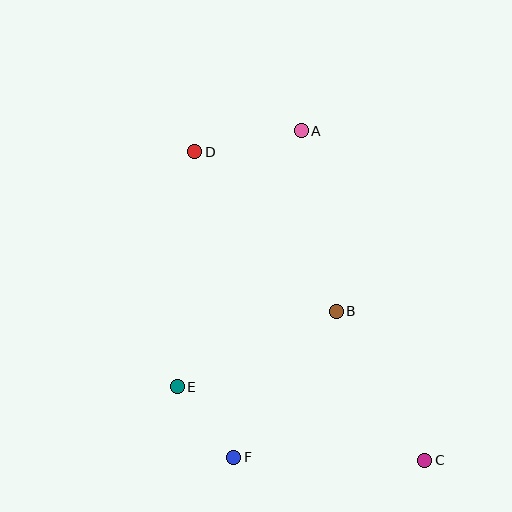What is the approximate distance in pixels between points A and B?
The distance between A and B is approximately 184 pixels.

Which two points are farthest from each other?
Points C and D are farthest from each other.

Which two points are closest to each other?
Points E and F are closest to each other.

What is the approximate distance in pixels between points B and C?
The distance between B and C is approximately 173 pixels.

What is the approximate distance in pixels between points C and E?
The distance between C and E is approximately 258 pixels.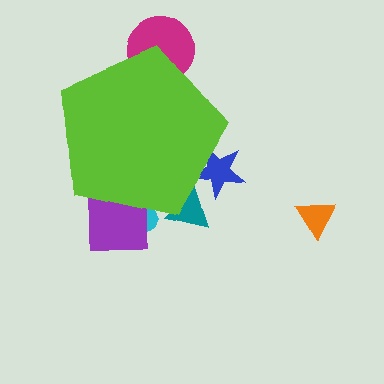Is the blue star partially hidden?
Yes, the blue star is partially hidden behind the lime pentagon.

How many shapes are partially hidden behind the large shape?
5 shapes are partially hidden.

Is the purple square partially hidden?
Yes, the purple square is partially hidden behind the lime pentagon.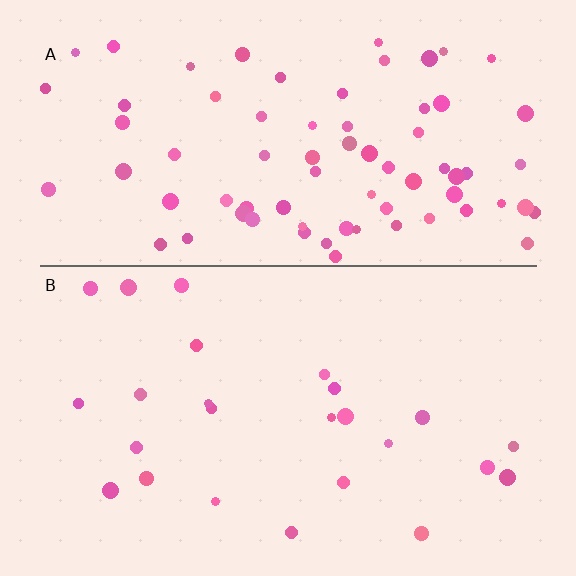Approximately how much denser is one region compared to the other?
Approximately 3.0× — region A over region B.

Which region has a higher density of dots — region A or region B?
A (the top).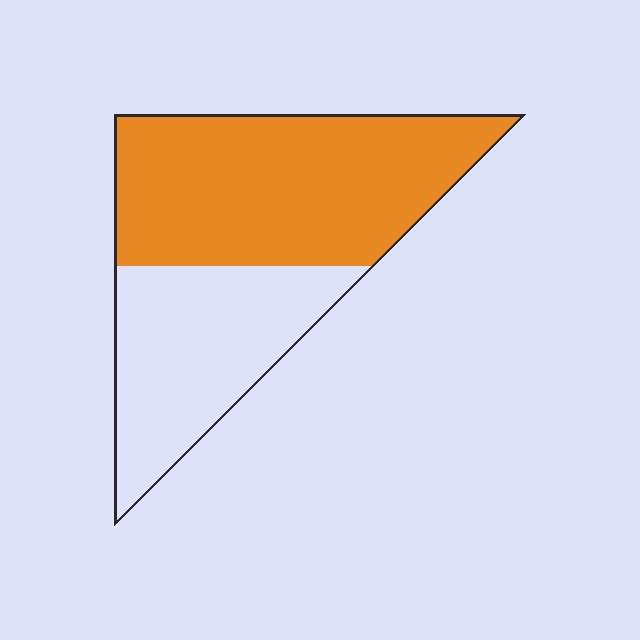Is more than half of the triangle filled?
Yes.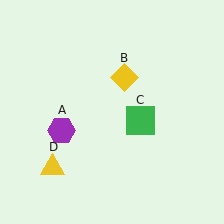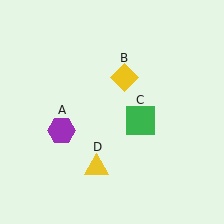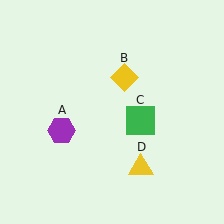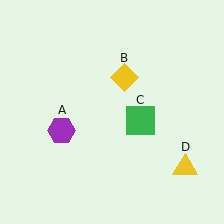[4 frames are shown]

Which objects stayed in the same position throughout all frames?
Purple hexagon (object A) and yellow diamond (object B) and green square (object C) remained stationary.